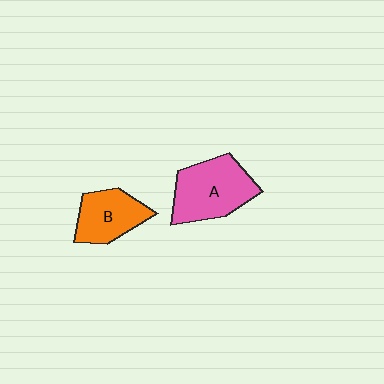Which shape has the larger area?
Shape A (pink).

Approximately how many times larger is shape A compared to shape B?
Approximately 1.4 times.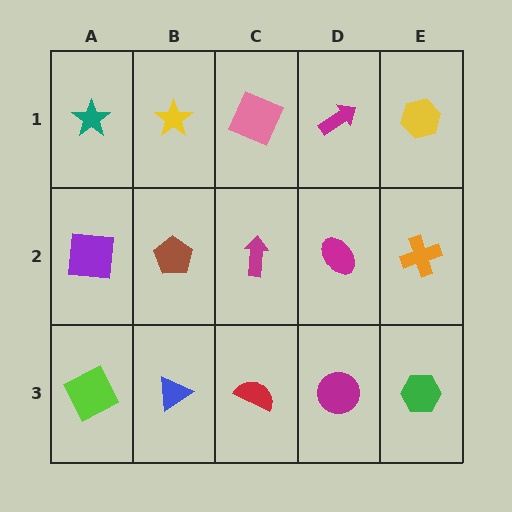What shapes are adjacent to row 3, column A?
A purple square (row 2, column A), a blue triangle (row 3, column B).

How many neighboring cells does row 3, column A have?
2.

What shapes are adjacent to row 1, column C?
A magenta arrow (row 2, column C), a yellow star (row 1, column B), a magenta arrow (row 1, column D).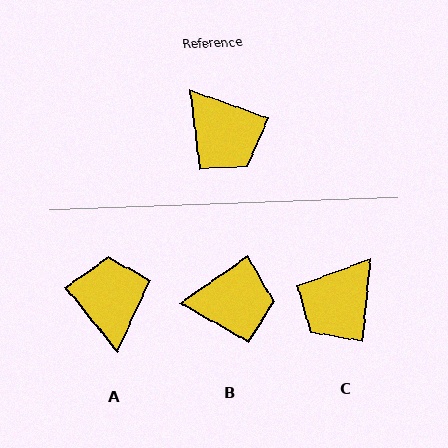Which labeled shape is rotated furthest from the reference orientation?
A, about 148 degrees away.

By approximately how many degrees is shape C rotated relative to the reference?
Approximately 76 degrees clockwise.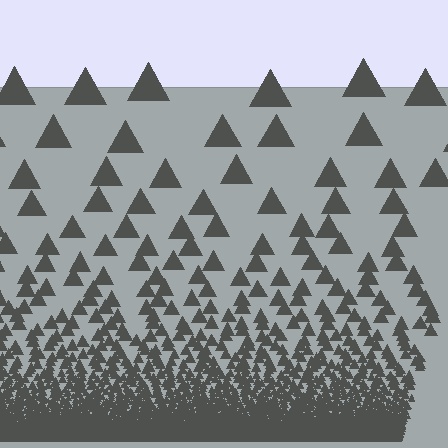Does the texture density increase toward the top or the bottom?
Density increases toward the bottom.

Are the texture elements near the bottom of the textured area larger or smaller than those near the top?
Smaller. The gradient is inverted — elements near the bottom are smaller and denser.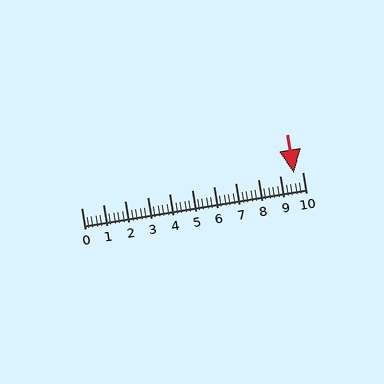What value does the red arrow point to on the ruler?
The red arrow points to approximately 9.6.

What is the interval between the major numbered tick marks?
The major tick marks are spaced 1 units apart.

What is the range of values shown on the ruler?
The ruler shows values from 0 to 10.